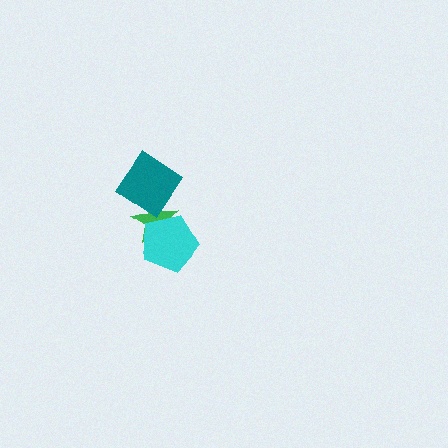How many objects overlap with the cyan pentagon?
1 object overlaps with the cyan pentagon.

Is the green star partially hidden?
Yes, it is partially covered by another shape.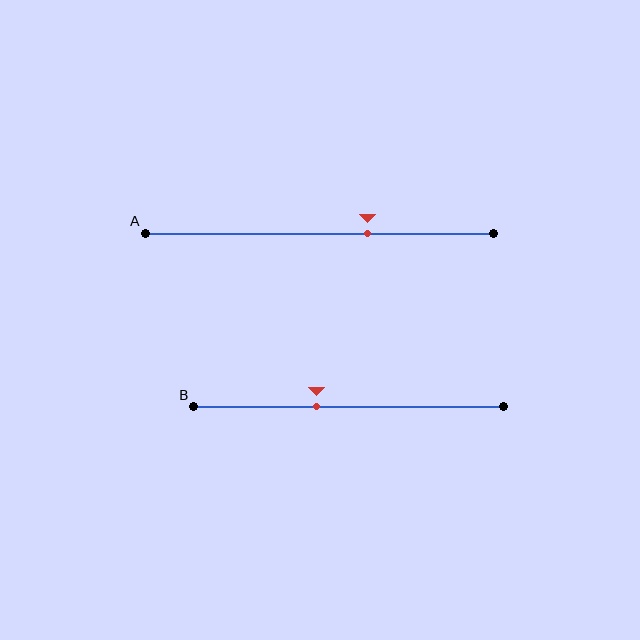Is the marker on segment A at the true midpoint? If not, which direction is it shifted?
No, the marker on segment A is shifted to the right by about 14% of the segment length.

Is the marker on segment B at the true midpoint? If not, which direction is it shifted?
No, the marker on segment B is shifted to the left by about 10% of the segment length.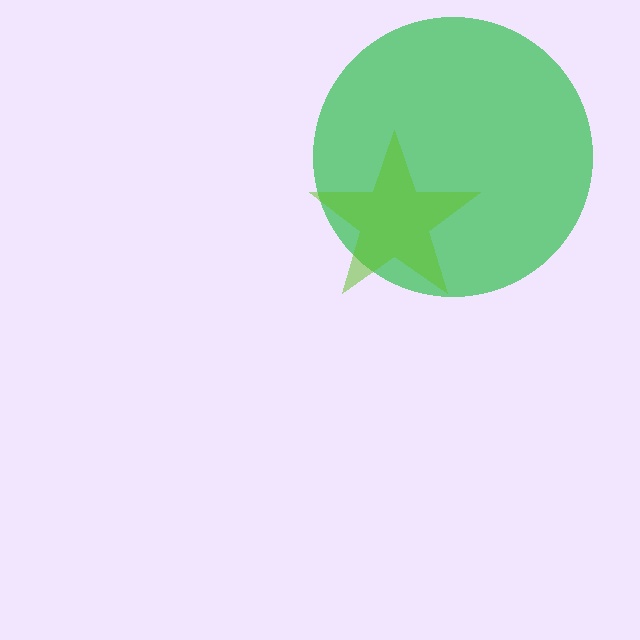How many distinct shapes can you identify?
There are 2 distinct shapes: a green circle, a lime star.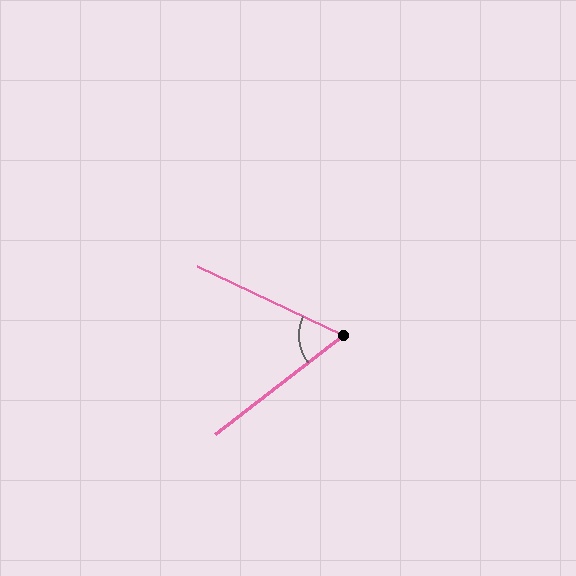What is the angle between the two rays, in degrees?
Approximately 63 degrees.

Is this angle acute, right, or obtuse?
It is acute.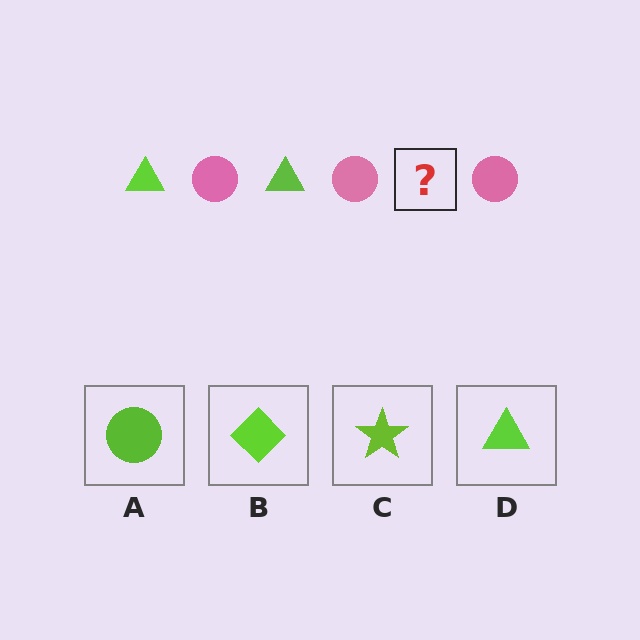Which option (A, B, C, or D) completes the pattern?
D.